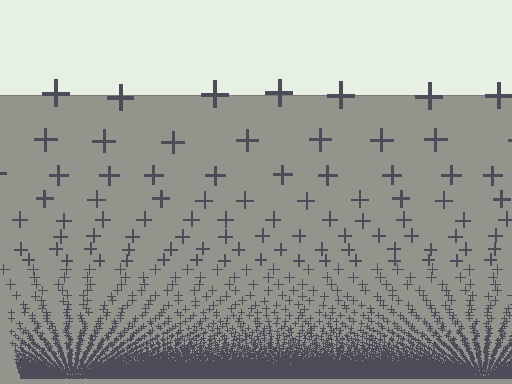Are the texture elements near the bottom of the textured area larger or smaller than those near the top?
Smaller. The gradient is inverted — elements near the bottom are smaller and denser.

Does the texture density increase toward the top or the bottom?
Density increases toward the bottom.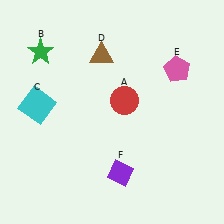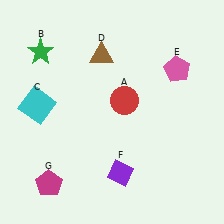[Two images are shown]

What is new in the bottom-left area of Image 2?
A magenta pentagon (G) was added in the bottom-left area of Image 2.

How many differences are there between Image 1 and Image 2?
There is 1 difference between the two images.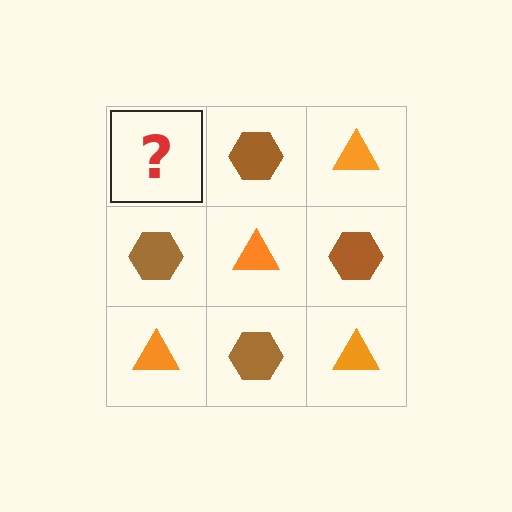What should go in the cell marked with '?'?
The missing cell should contain an orange triangle.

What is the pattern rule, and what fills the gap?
The rule is that it alternates orange triangle and brown hexagon in a checkerboard pattern. The gap should be filled with an orange triangle.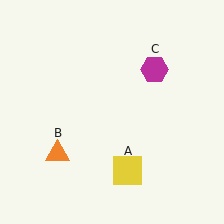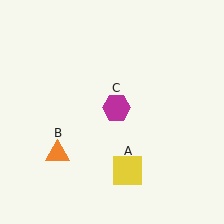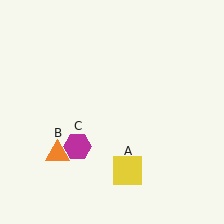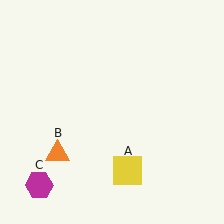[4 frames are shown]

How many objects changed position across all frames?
1 object changed position: magenta hexagon (object C).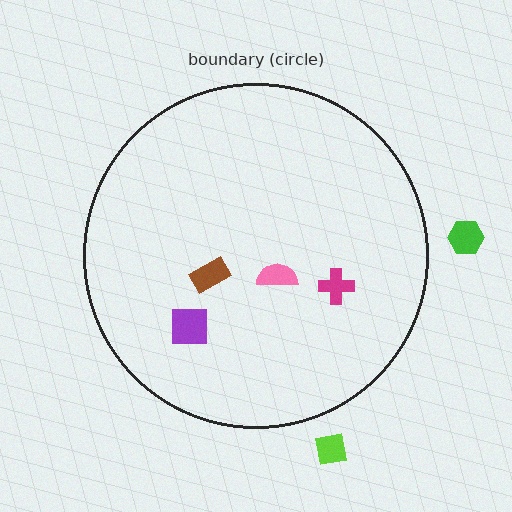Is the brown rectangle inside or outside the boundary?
Inside.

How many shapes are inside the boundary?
4 inside, 2 outside.